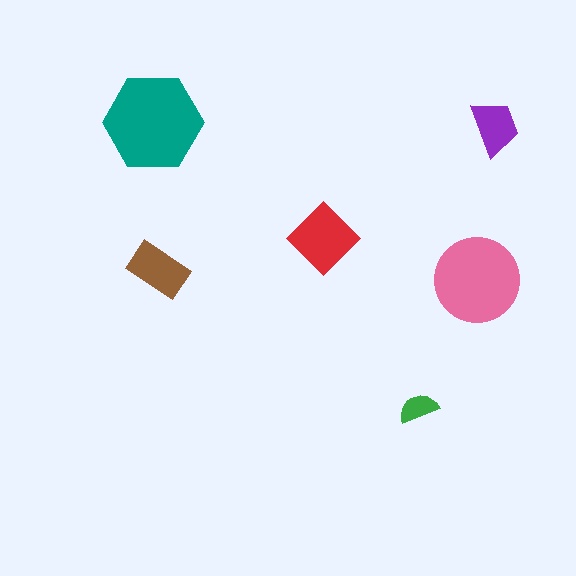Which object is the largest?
The teal hexagon.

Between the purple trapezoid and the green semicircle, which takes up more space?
The purple trapezoid.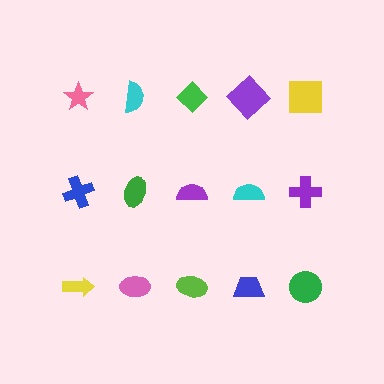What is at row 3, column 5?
A green circle.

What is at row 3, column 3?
A lime ellipse.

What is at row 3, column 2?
A pink ellipse.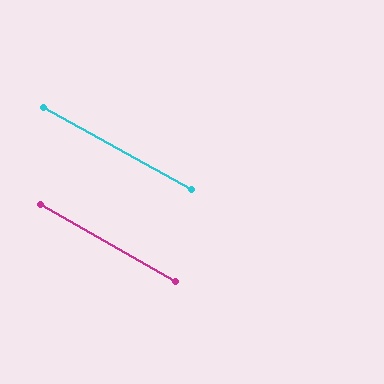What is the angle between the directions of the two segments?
Approximately 1 degree.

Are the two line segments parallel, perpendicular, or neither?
Parallel — their directions differ by only 0.5°.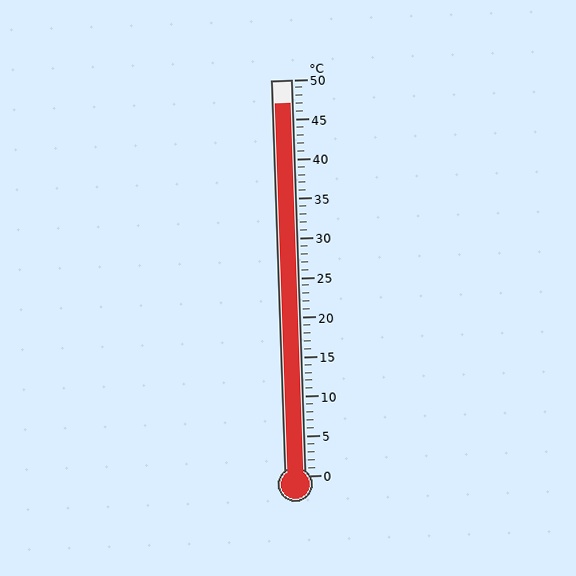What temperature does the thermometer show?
The thermometer shows approximately 47°C.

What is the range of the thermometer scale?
The thermometer scale ranges from 0°C to 50°C.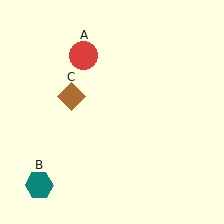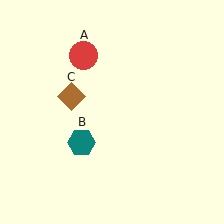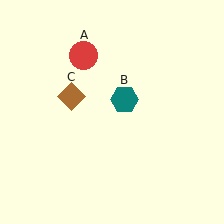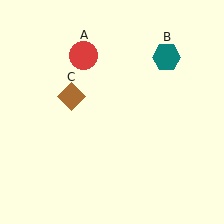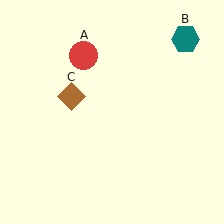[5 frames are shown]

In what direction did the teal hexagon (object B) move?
The teal hexagon (object B) moved up and to the right.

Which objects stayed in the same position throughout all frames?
Red circle (object A) and brown diamond (object C) remained stationary.